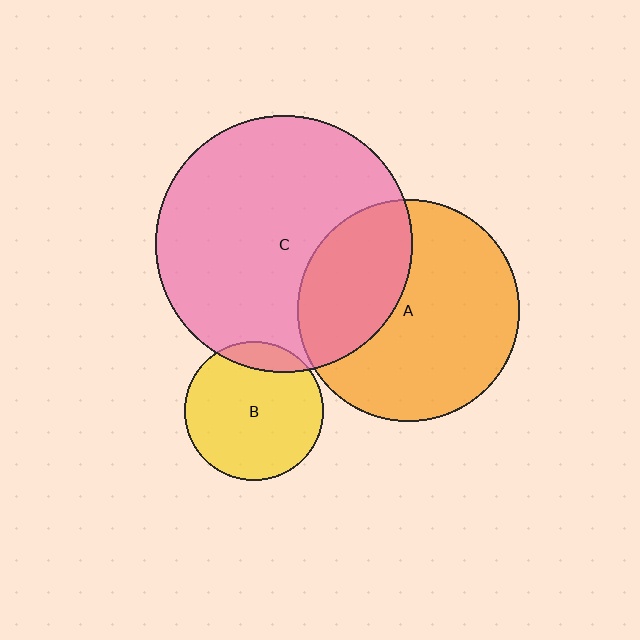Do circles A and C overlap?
Yes.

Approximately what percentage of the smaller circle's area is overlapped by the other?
Approximately 35%.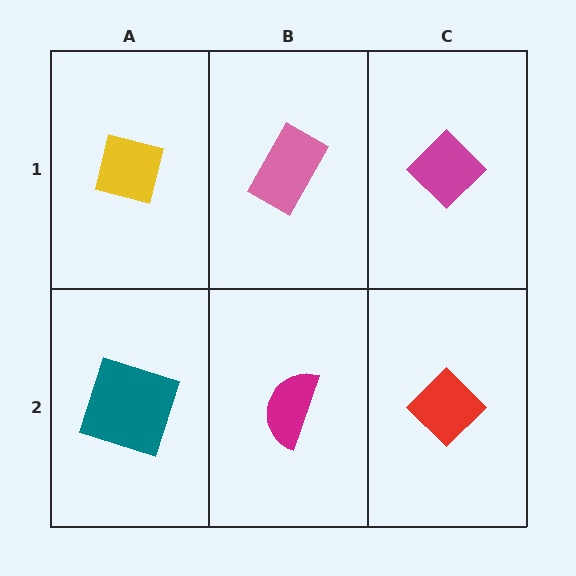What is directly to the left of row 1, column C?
A pink rectangle.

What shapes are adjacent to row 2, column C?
A magenta diamond (row 1, column C), a magenta semicircle (row 2, column B).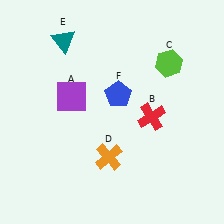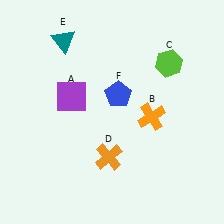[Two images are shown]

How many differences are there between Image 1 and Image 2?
There is 1 difference between the two images.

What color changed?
The cross (B) changed from red in Image 1 to orange in Image 2.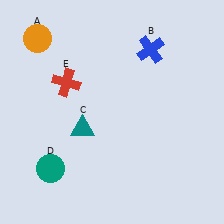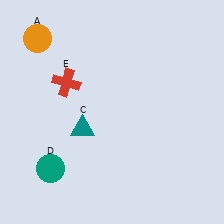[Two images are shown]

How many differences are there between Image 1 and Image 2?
There is 1 difference between the two images.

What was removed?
The blue cross (B) was removed in Image 2.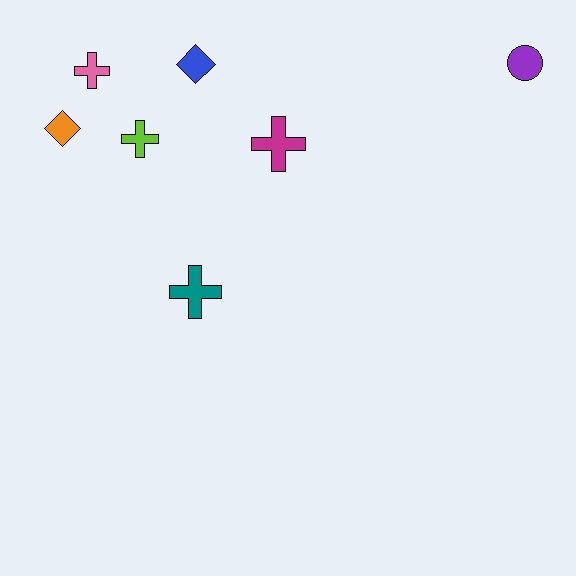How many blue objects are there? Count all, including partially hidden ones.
There is 1 blue object.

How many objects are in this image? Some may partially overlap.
There are 7 objects.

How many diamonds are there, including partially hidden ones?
There are 2 diamonds.